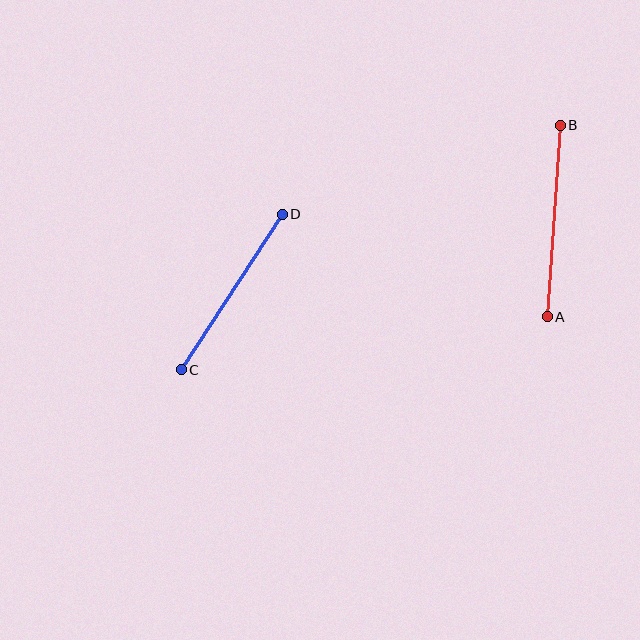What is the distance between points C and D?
The distance is approximately 185 pixels.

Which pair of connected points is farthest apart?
Points A and B are farthest apart.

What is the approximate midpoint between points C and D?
The midpoint is at approximately (232, 292) pixels.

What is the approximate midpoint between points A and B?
The midpoint is at approximately (554, 221) pixels.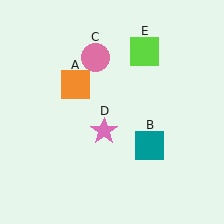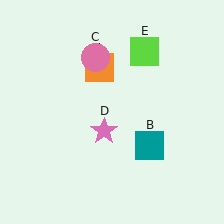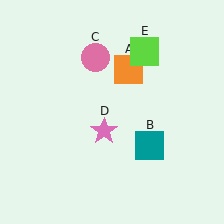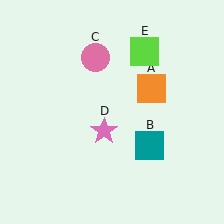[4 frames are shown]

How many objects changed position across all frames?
1 object changed position: orange square (object A).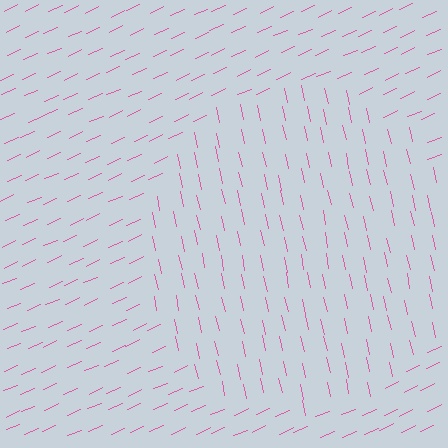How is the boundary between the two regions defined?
The boundary is defined purely by a change in line orientation (approximately 78 degrees difference). All lines are the same color and thickness.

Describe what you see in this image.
The image is filled with small pink line segments. A circle region in the image has lines oriented differently from the surrounding lines, creating a visible texture boundary.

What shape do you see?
I see a circle.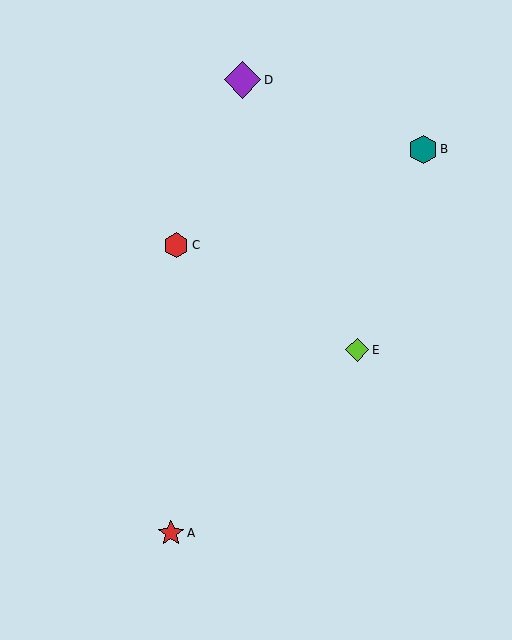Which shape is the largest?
The purple diamond (labeled D) is the largest.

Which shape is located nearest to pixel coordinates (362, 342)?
The lime diamond (labeled E) at (357, 350) is nearest to that location.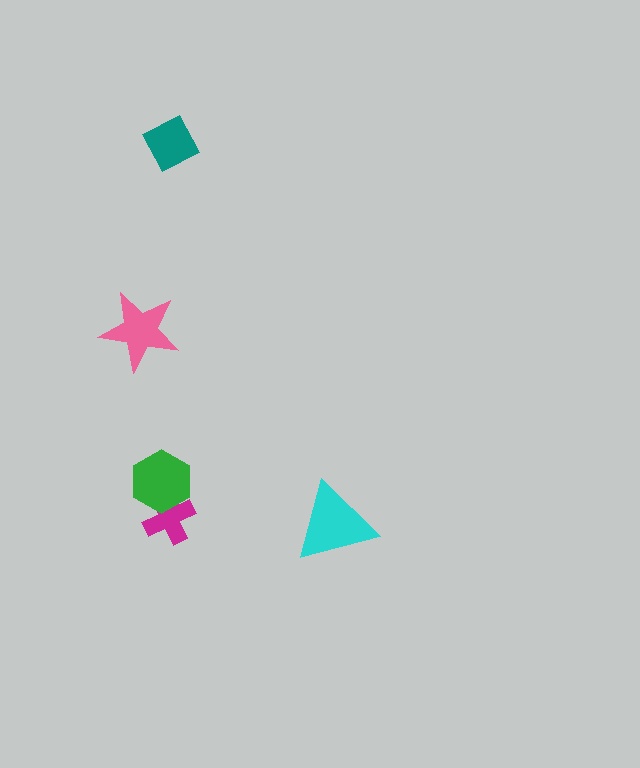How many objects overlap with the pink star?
0 objects overlap with the pink star.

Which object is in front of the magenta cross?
The green hexagon is in front of the magenta cross.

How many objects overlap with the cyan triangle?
0 objects overlap with the cyan triangle.